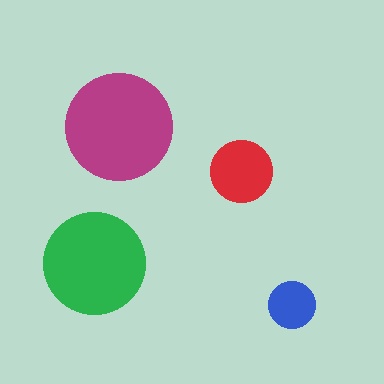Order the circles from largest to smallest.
the magenta one, the green one, the red one, the blue one.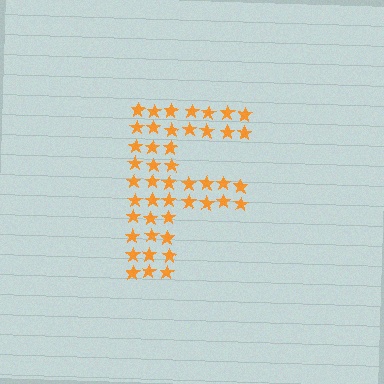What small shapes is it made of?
It is made of small stars.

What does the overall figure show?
The overall figure shows the letter F.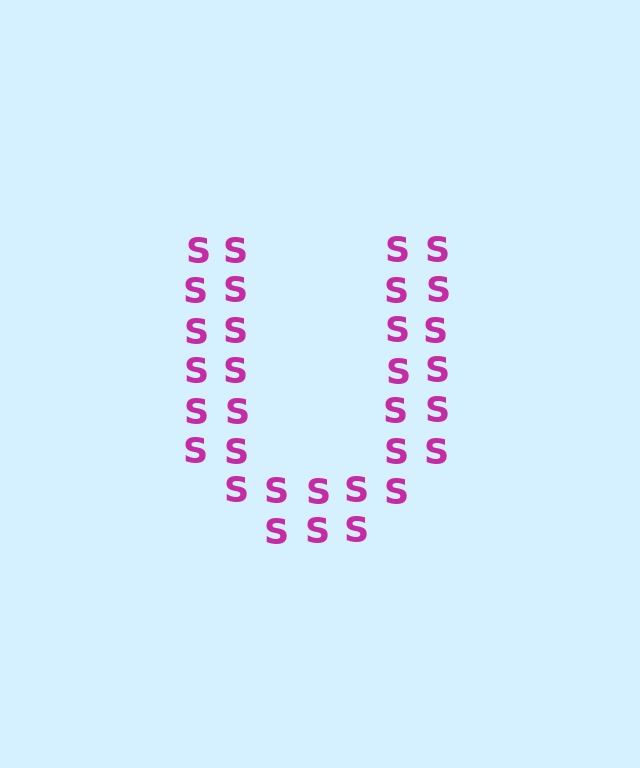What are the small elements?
The small elements are letter S's.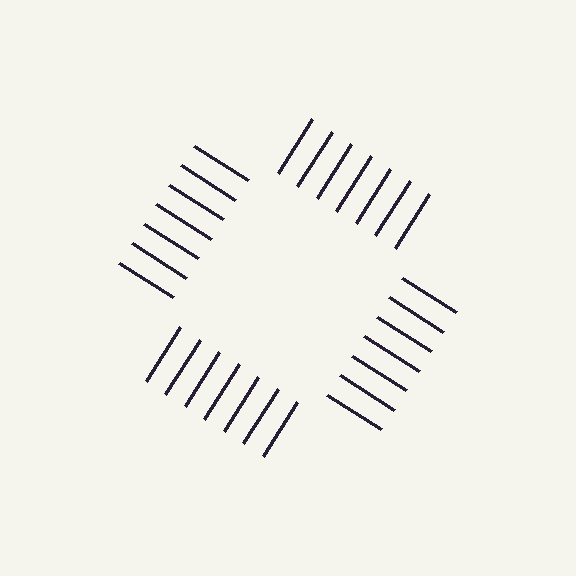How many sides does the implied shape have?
4 sides — the line-ends trace a square.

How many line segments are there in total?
28 — 7 along each of the 4 edges.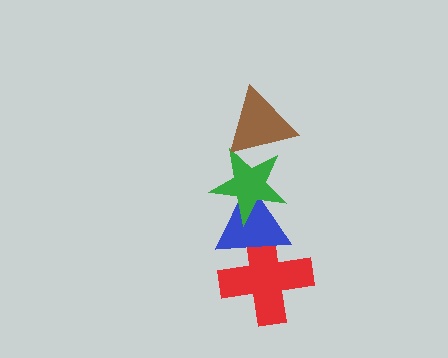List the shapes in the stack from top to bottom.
From top to bottom: the brown triangle, the green star, the blue triangle, the red cross.